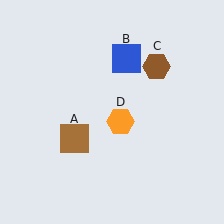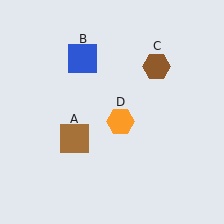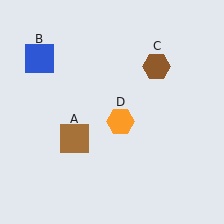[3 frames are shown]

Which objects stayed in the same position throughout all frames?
Brown square (object A) and brown hexagon (object C) and orange hexagon (object D) remained stationary.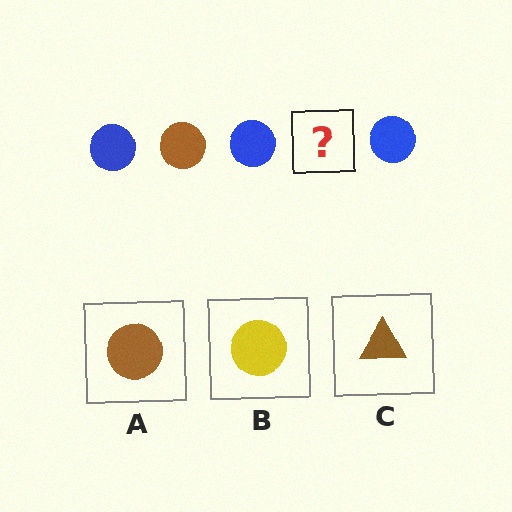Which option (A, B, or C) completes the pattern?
A.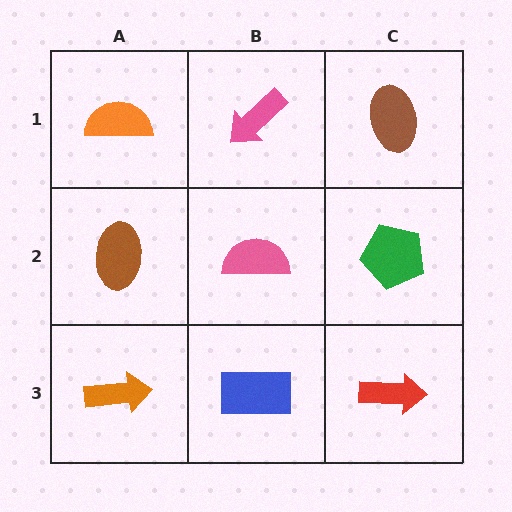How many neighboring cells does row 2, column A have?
3.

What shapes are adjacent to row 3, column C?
A green pentagon (row 2, column C), a blue rectangle (row 3, column B).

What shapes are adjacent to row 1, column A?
A brown ellipse (row 2, column A), a pink arrow (row 1, column B).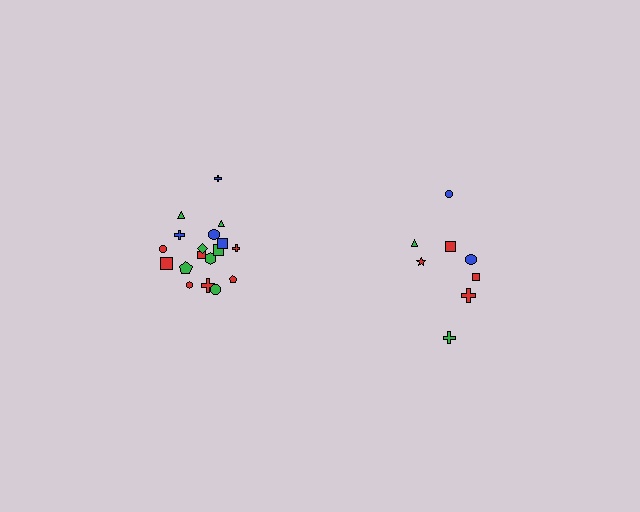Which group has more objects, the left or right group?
The left group.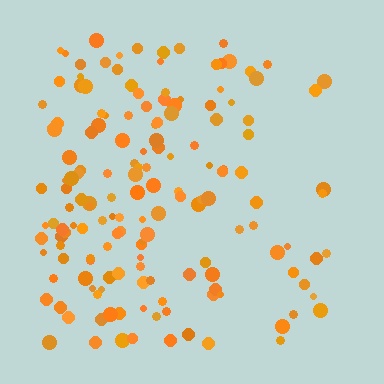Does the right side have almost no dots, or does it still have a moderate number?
Still a moderate number, just noticeably fewer than the left.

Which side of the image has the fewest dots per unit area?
The right.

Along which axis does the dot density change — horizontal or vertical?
Horizontal.